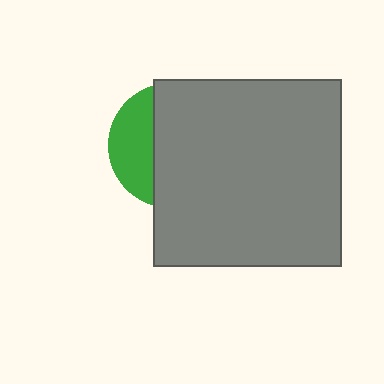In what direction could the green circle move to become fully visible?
The green circle could move left. That would shift it out from behind the gray square entirely.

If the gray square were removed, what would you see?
You would see the complete green circle.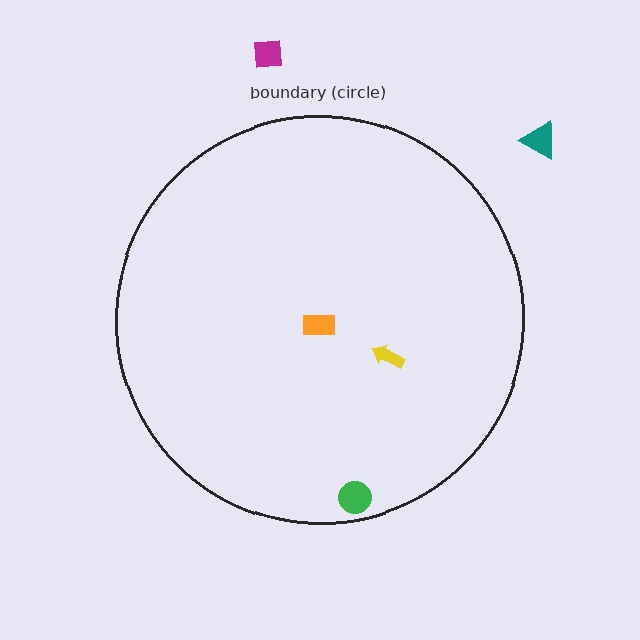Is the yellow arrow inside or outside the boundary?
Inside.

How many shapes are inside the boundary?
3 inside, 2 outside.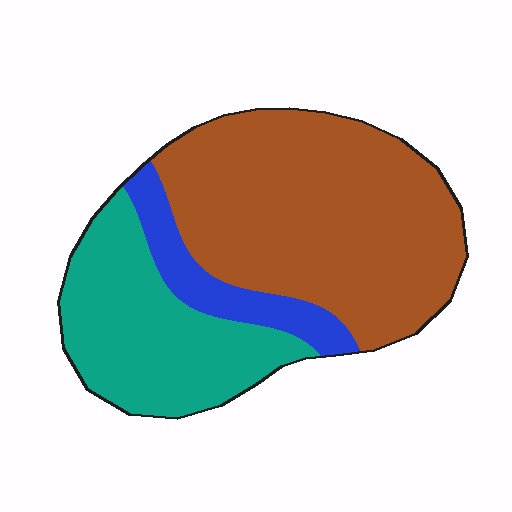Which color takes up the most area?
Brown, at roughly 55%.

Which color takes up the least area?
Blue, at roughly 10%.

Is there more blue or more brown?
Brown.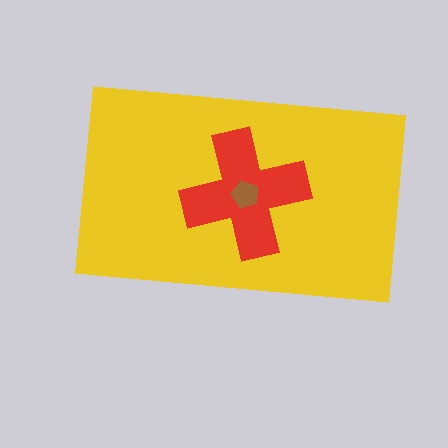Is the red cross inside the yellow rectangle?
Yes.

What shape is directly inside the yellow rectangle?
The red cross.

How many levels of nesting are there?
3.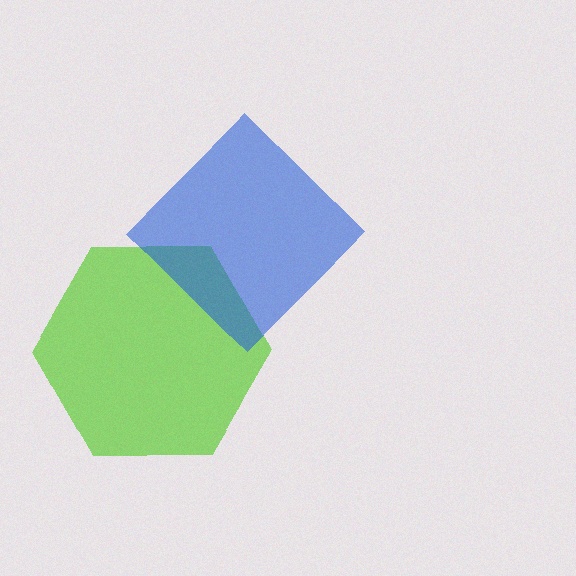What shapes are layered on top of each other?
The layered shapes are: a lime hexagon, a blue diamond.